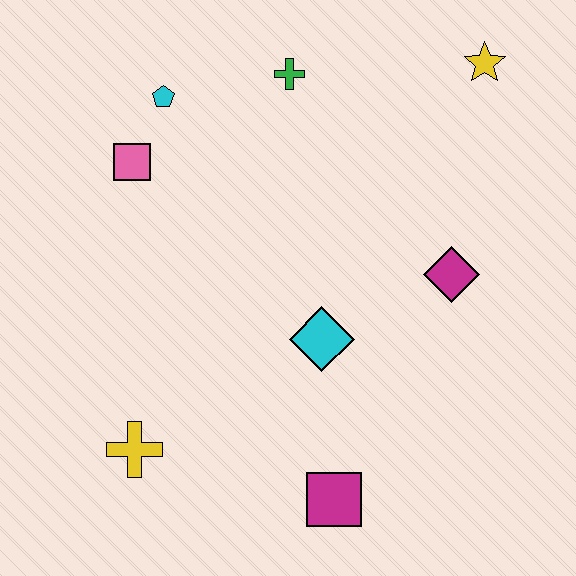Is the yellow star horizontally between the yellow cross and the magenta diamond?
No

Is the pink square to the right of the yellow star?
No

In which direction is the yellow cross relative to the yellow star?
The yellow cross is below the yellow star.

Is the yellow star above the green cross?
Yes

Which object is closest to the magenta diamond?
The cyan diamond is closest to the magenta diamond.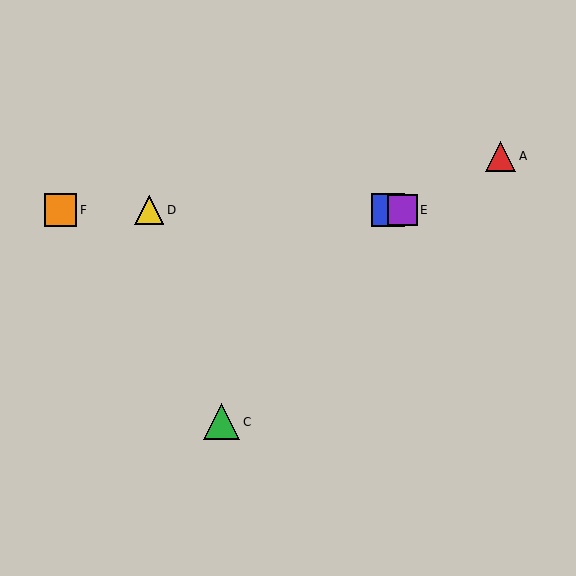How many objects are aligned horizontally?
4 objects (B, D, E, F) are aligned horizontally.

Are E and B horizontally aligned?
Yes, both are at y≈210.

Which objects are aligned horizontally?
Objects B, D, E, F are aligned horizontally.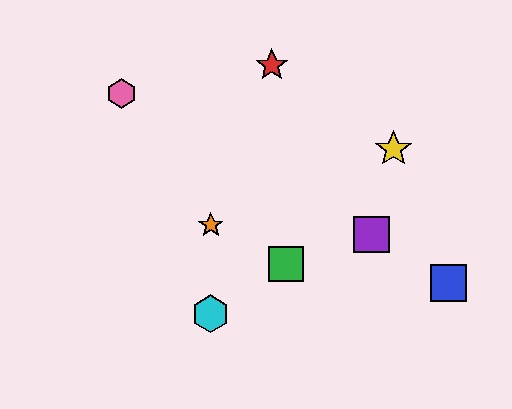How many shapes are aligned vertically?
2 shapes (the orange star, the cyan hexagon) are aligned vertically.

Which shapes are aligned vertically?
The orange star, the cyan hexagon are aligned vertically.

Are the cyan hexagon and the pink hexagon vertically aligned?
No, the cyan hexagon is at x≈211 and the pink hexagon is at x≈121.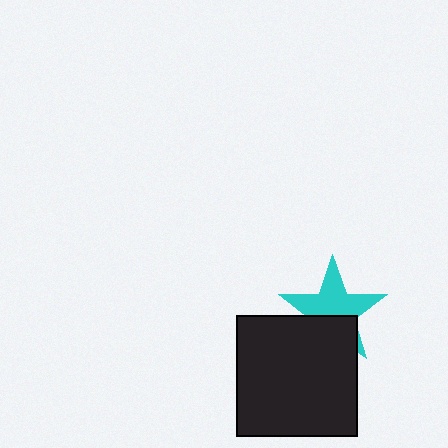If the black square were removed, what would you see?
You would see the complete cyan star.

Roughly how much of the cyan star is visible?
About half of it is visible (roughly 62%).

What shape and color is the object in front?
The object in front is a black square.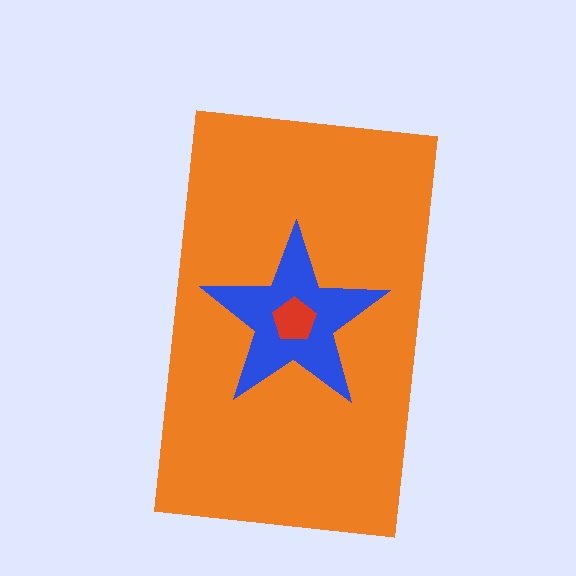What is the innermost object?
The red pentagon.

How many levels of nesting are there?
3.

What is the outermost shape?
The orange rectangle.